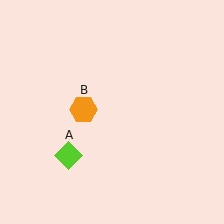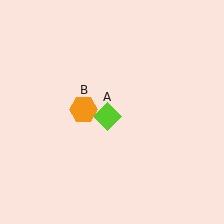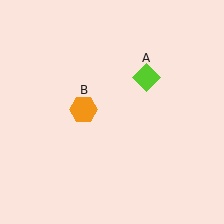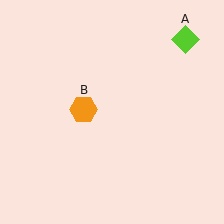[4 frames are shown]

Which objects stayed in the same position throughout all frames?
Orange hexagon (object B) remained stationary.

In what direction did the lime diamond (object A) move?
The lime diamond (object A) moved up and to the right.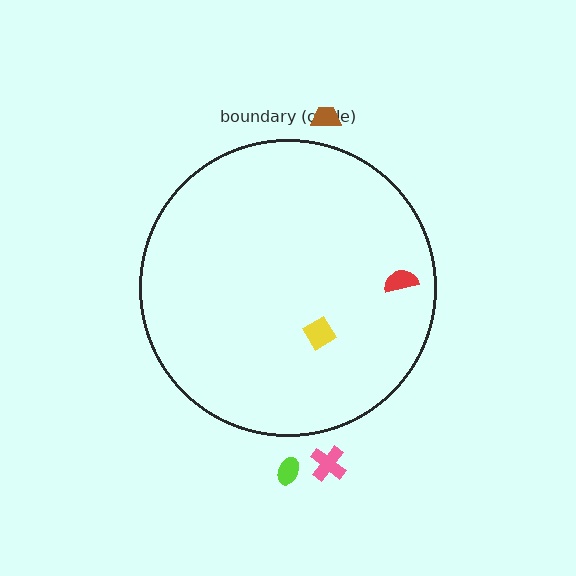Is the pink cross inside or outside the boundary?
Outside.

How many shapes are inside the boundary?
2 inside, 3 outside.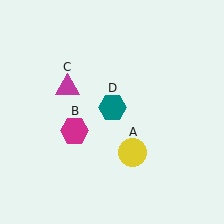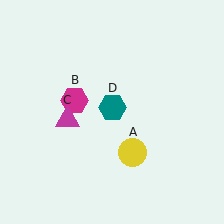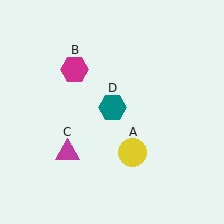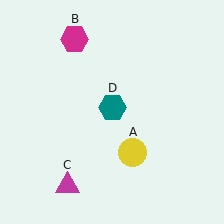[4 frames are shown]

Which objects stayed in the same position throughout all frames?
Yellow circle (object A) and teal hexagon (object D) remained stationary.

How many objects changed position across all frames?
2 objects changed position: magenta hexagon (object B), magenta triangle (object C).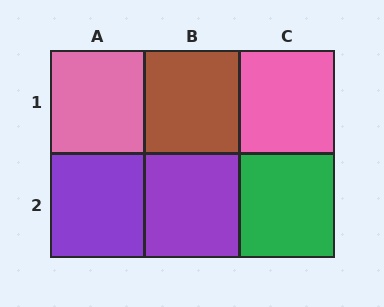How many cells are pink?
2 cells are pink.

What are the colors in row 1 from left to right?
Pink, brown, pink.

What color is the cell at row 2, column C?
Green.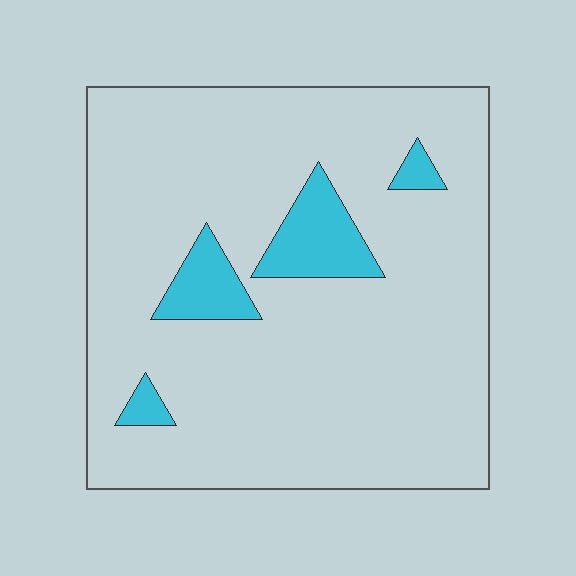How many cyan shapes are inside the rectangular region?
4.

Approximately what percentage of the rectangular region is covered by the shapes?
Approximately 10%.